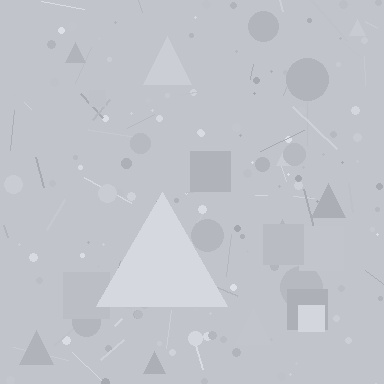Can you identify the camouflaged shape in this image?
The camouflaged shape is a triangle.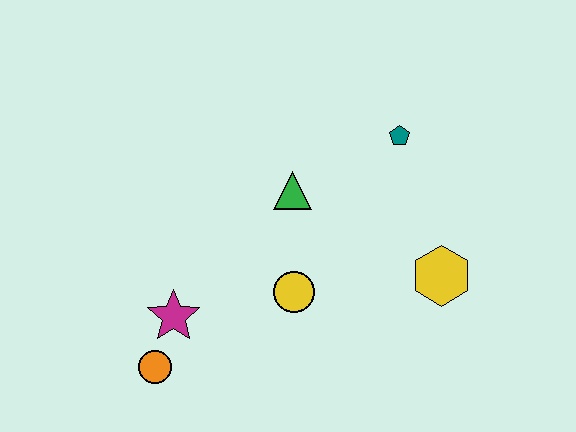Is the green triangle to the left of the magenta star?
No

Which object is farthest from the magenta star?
The teal pentagon is farthest from the magenta star.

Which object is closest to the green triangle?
The yellow circle is closest to the green triangle.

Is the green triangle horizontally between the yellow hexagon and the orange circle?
Yes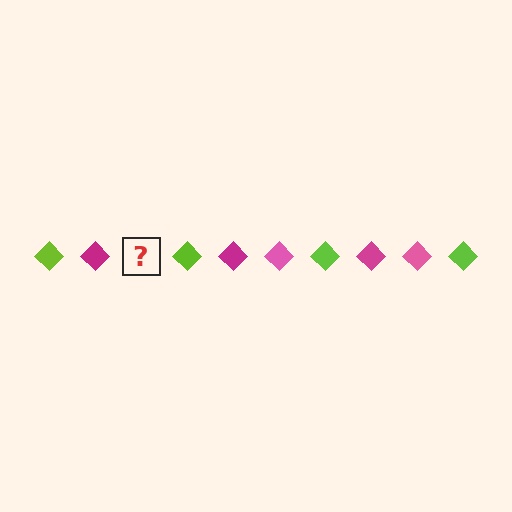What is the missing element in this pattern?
The missing element is a pink diamond.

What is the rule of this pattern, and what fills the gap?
The rule is that the pattern cycles through lime, magenta, pink diamonds. The gap should be filled with a pink diamond.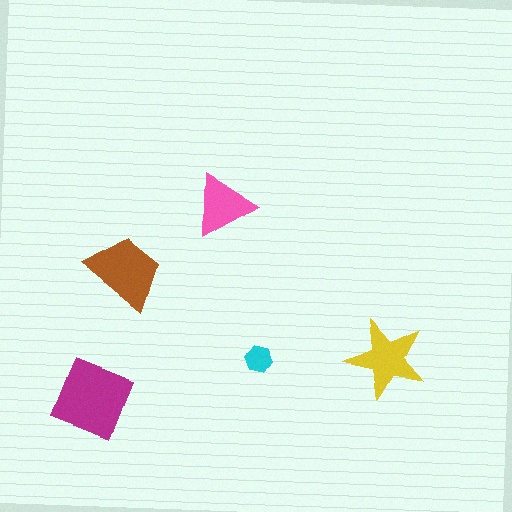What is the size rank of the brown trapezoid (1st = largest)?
2nd.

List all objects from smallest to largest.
The cyan hexagon, the pink triangle, the yellow star, the brown trapezoid, the magenta diamond.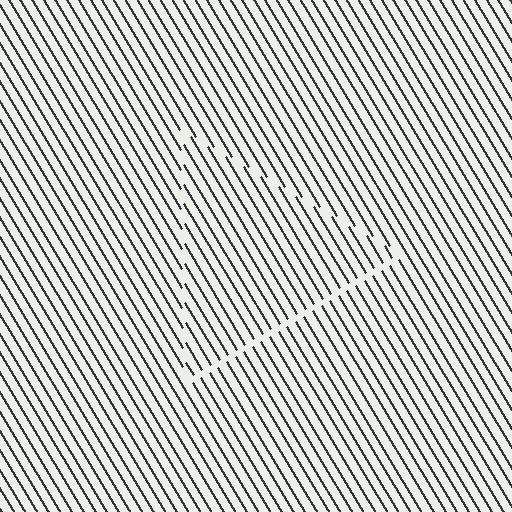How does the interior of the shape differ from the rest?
The interior of the shape contains the same grating, shifted by half a period — the contour is defined by the phase discontinuity where line-ends from the inner and outer gratings abut.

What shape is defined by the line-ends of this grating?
An illusory triangle. The interior of the shape contains the same grating, shifted by half a period — the contour is defined by the phase discontinuity where line-ends from the inner and outer gratings abut.